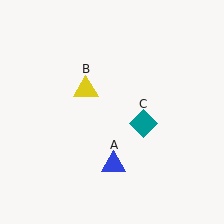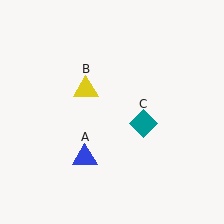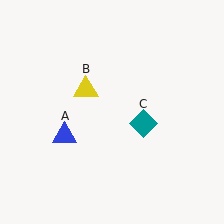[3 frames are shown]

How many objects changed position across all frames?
1 object changed position: blue triangle (object A).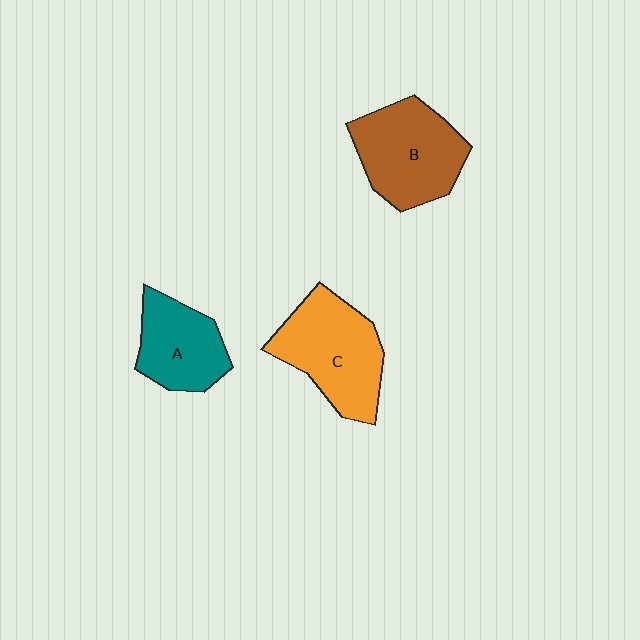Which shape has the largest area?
Shape C (orange).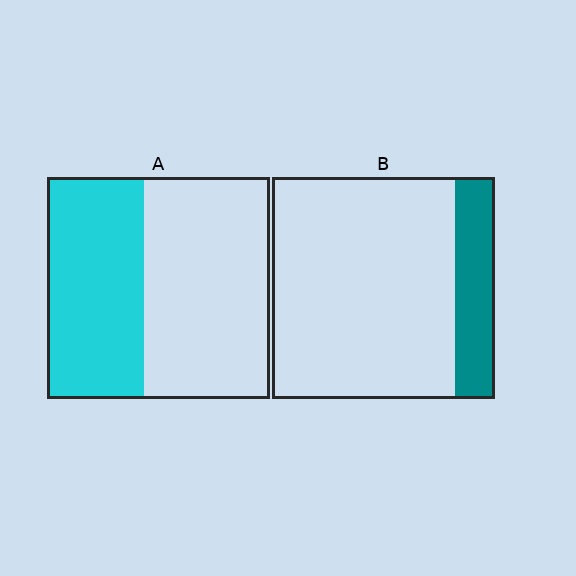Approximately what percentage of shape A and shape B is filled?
A is approximately 45% and B is approximately 20%.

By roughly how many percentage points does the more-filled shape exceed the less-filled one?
By roughly 25 percentage points (A over B).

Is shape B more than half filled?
No.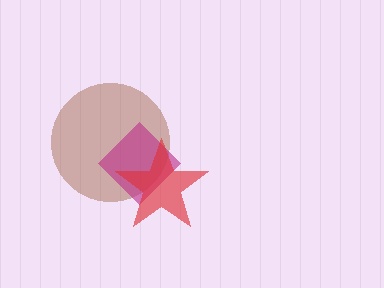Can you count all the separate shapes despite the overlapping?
Yes, there are 3 separate shapes.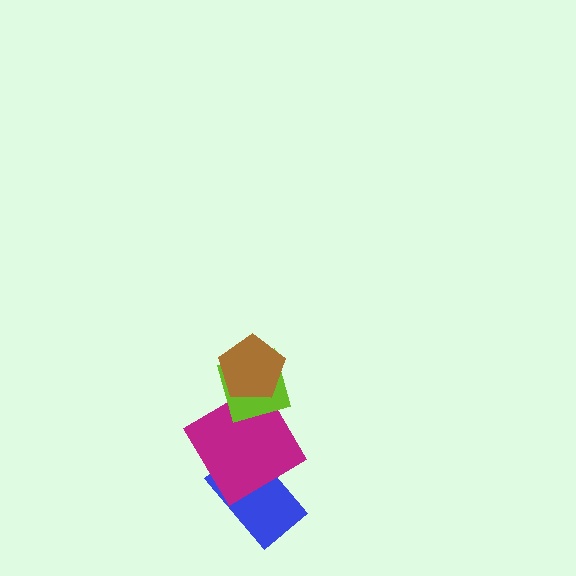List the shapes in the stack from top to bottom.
From top to bottom: the brown pentagon, the lime diamond, the magenta diamond, the blue rectangle.